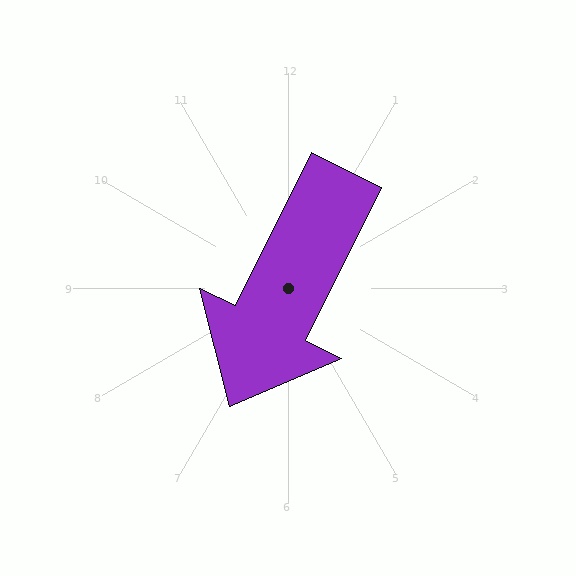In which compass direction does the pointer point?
Southwest.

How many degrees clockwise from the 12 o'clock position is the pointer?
Approximately 206 degrees.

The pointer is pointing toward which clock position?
Roughly 7 o'clock.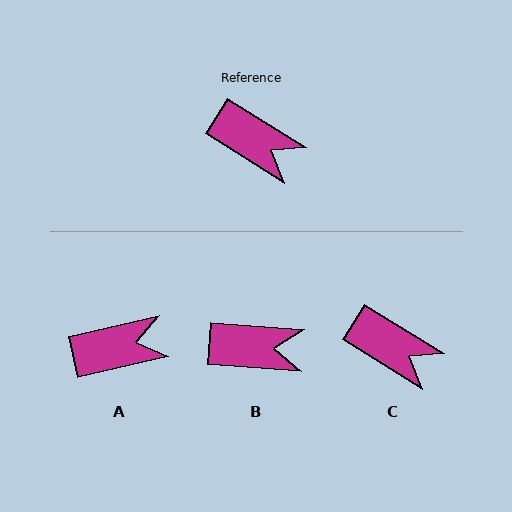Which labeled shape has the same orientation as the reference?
C.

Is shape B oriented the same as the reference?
No, it is off by about 28 degrees.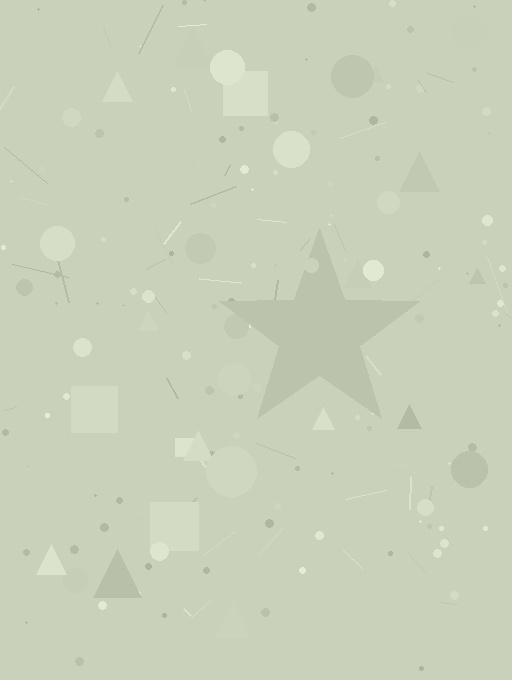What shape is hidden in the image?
A star is hidden in the image.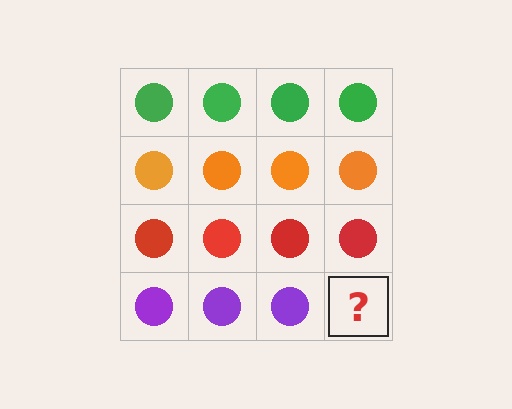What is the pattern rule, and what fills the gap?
The rule is that each row has a consistent color. The gap should be filled with a purple circle.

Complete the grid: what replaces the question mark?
The question mark should be replaced with a purple circle.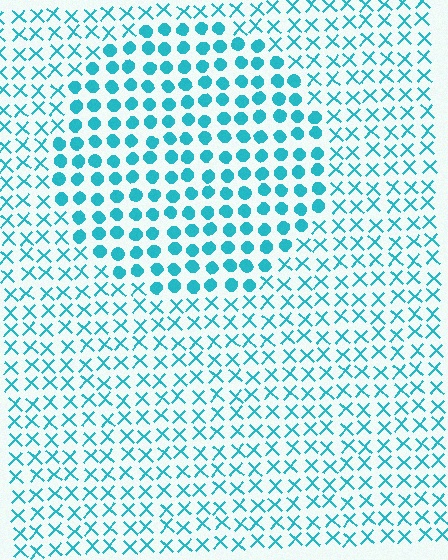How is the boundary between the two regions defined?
The boundary is defined by a change in element shape: circles inside vs. X marks outside. All elements share the same color and spacing.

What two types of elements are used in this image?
The image uses circles inside the circle region and X marks outside it.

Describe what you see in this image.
The image is filled with small cyan elements arranged in a uniform grid. A circle-shaped region contains circles, while the surrounding area contains X marks. The boundary is defined purely by the change in element shape.